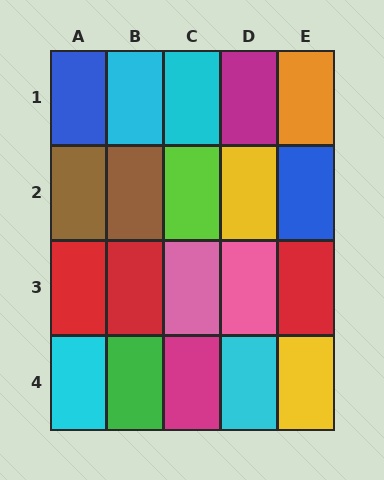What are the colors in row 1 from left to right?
Blue, cyan, cyan, magenta, orange.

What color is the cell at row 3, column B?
Red.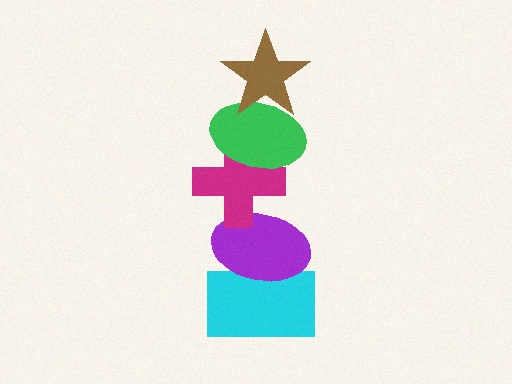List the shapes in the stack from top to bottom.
From top to bottom: the brown star, the green ellipse, the magenta cross, the purple ellipse, the cyan rectangle.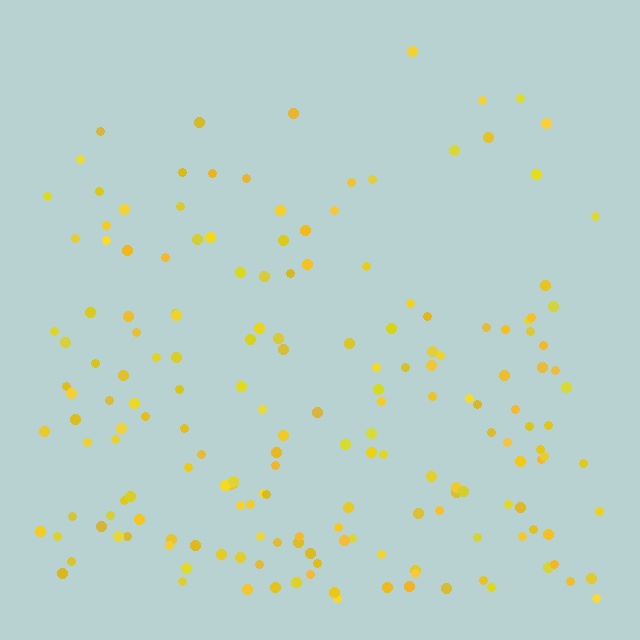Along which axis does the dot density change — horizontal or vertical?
Vertical.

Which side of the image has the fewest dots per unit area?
The top.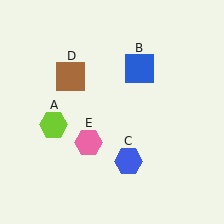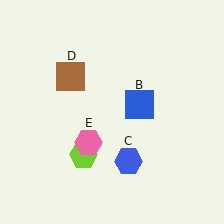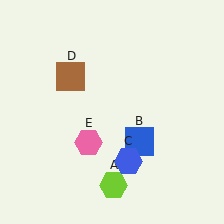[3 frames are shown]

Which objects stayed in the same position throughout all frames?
Blue hexagon (object C) and brown square (object D) and pink hexagon (object E) remained stationary.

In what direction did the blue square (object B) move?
The blue square (object B) moved down.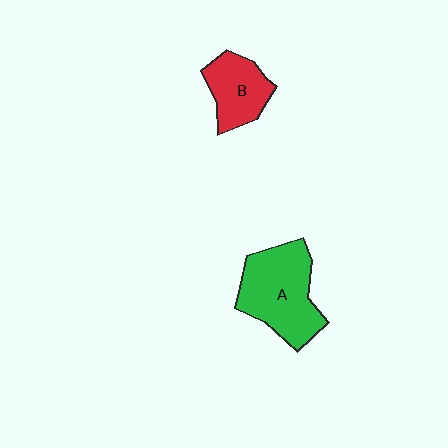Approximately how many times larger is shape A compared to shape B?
Approximately 1.6 times.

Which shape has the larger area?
Shape A (green).